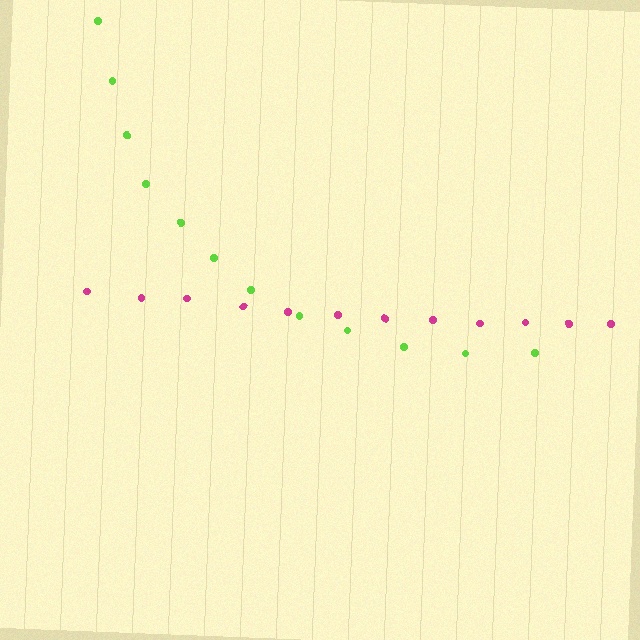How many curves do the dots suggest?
There are 2 distinct paths.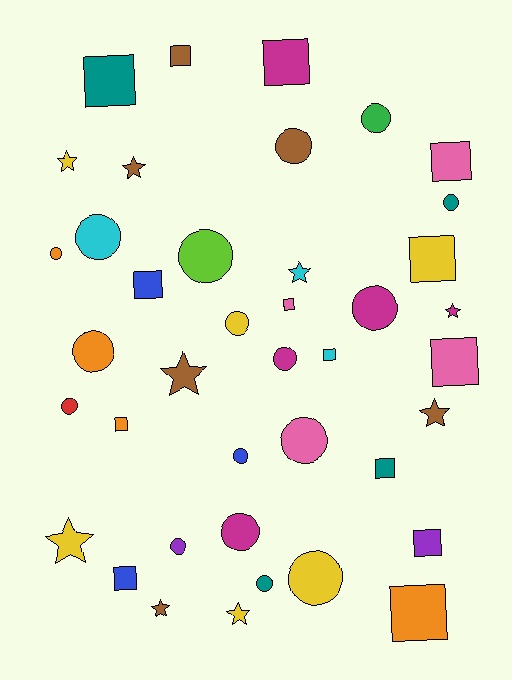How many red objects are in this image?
There is 1 red object.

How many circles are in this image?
There are 17 circles.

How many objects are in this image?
There are 40 objects.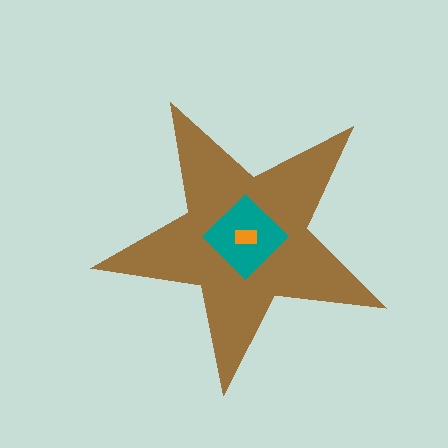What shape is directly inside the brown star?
The teal diamond.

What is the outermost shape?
The brown star.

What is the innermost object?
The orange rectangle.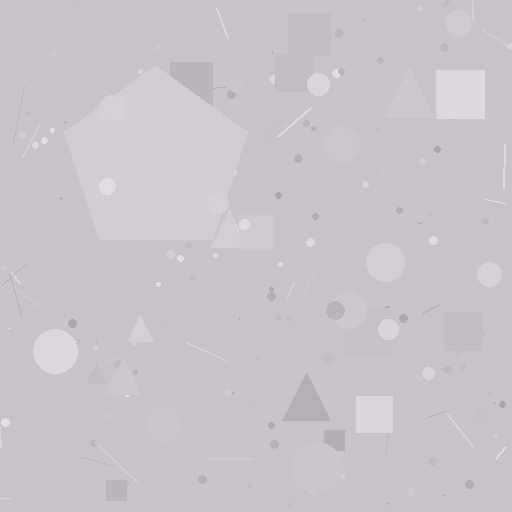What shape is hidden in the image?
A pentagon is hidden in the image.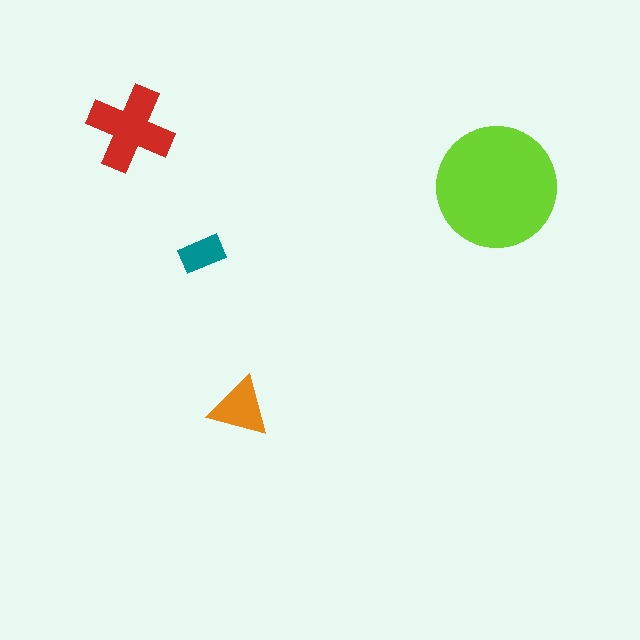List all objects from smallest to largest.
The teal rectangle, the orange triangle, the red cross, the lime circle.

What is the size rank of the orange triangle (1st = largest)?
3rd.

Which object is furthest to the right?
The lime circle is rightmost.